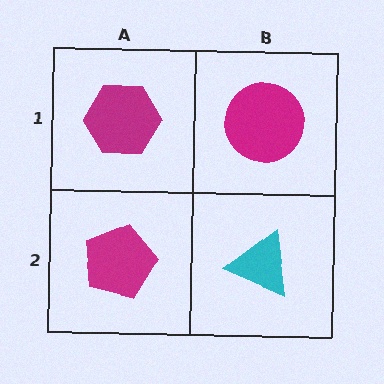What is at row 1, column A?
A magenta hexagon.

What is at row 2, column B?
A cyan triangle.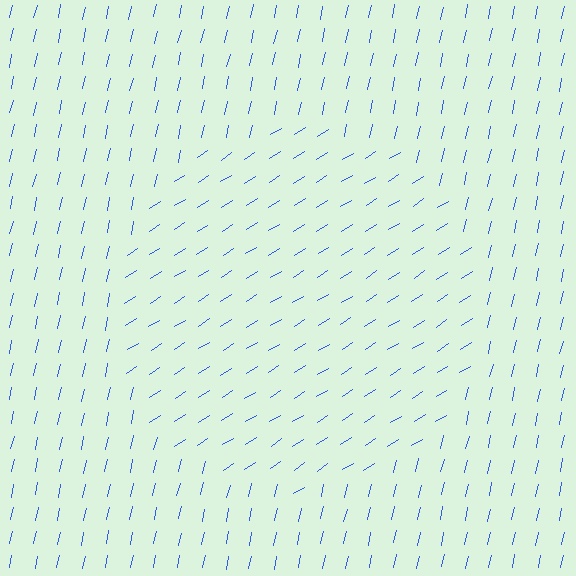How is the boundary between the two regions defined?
The boundary is defined purely by a change in line orientation (approximately 45 degrees difference). All lines are the same color and thickness.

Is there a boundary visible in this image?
Yes, there is a texture boundary formed by a change in line orientation.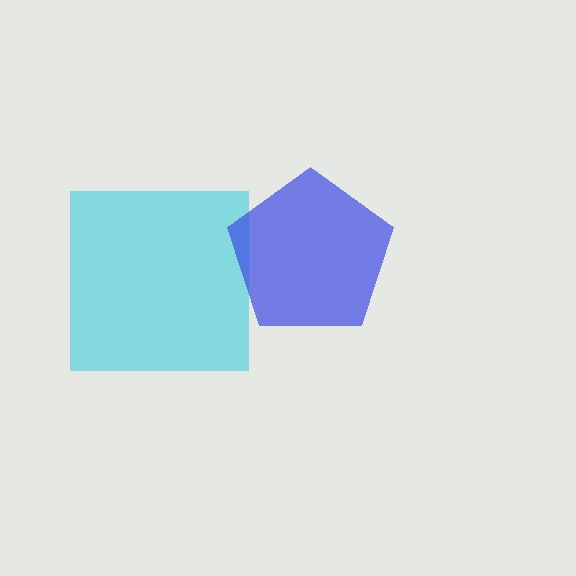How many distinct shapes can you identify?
There are 2 distinct shapes: a cyan square, a blue pentagon.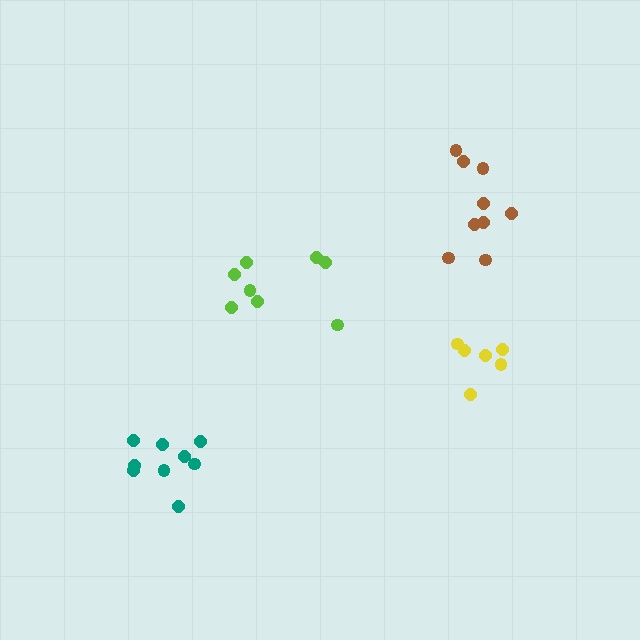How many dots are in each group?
Group 1: 9 dots, Group 2: 6 dots, Group 3: 8 dots, Group 4: 9 dots (32 total).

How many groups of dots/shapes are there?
There are 4 groups.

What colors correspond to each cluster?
The clusters are colored: brown, yellow, lime, teal.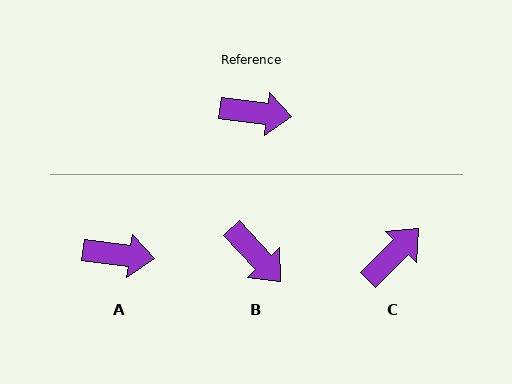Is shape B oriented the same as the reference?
No, it is off by about 40 degrees.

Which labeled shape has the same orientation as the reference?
A.